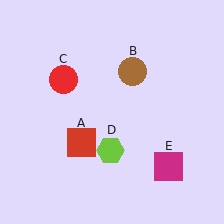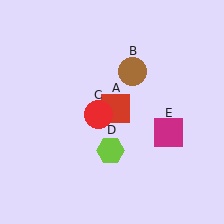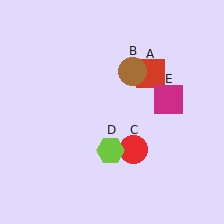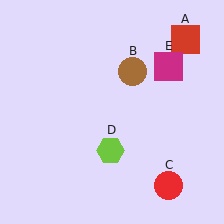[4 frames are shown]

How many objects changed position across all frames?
3 objects changed position: red square (object A), red circle (object C), magenta square (object E).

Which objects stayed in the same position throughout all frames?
Brown circle (object B) and lime hexagon (object D) remained stationary.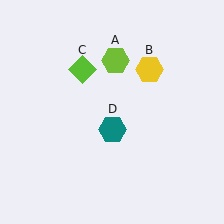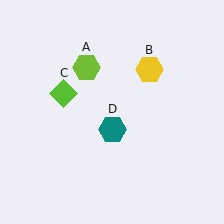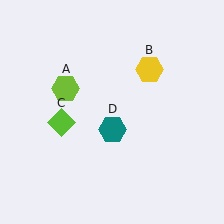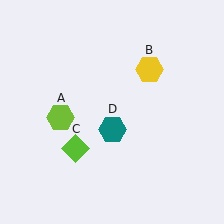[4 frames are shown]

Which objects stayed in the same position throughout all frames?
Yellow hexagon (object B) and teal hexagon (object D) remained stationary.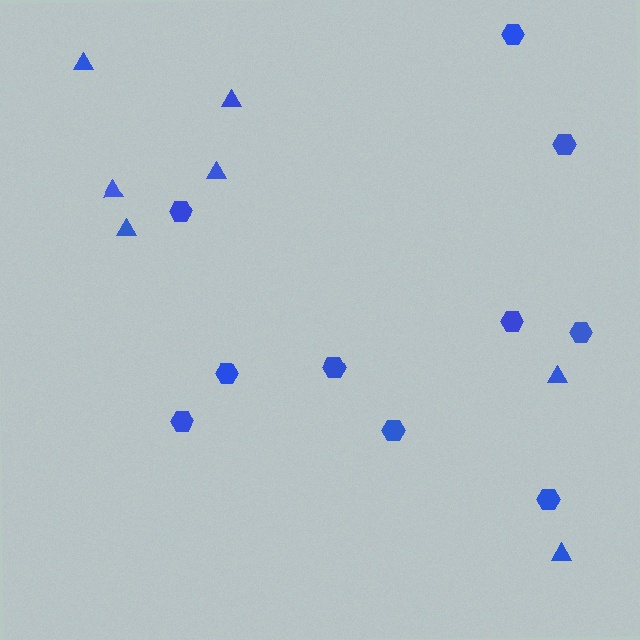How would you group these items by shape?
There are 2 groups: one group of triangles (7) and one group of hexagons (10).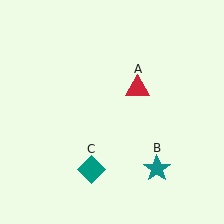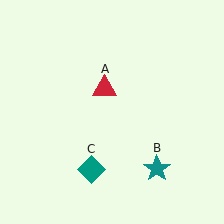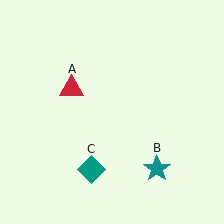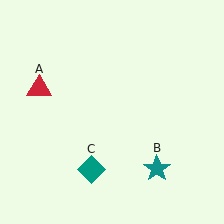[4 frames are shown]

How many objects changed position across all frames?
1 object changed position: red triangle (object A).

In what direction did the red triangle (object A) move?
The red triangle (object A) moved left.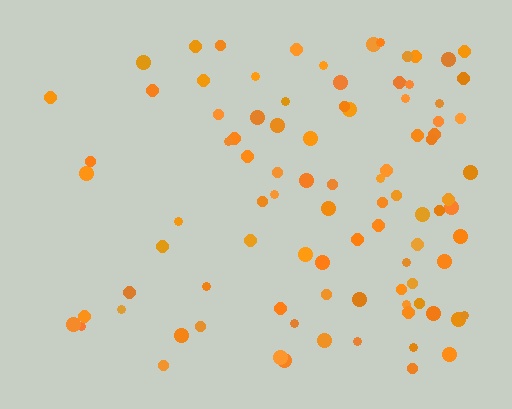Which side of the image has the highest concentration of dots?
The right.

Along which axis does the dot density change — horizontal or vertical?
Horizontal.